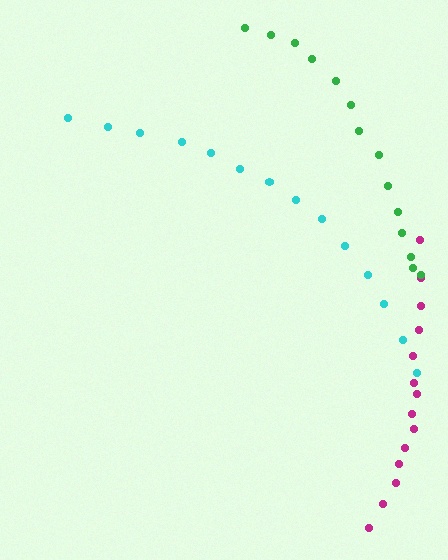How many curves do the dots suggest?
There are 3 distinct paths.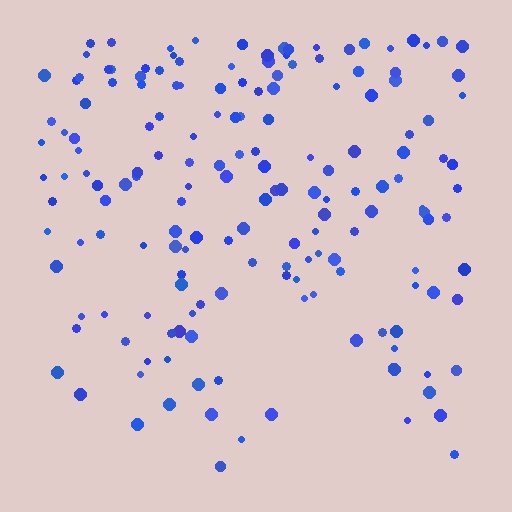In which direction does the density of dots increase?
From bottom to top, with the top side densest.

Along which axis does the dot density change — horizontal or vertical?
Vertical.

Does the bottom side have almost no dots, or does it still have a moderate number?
Still a moderate number, just noticeably fewer than the top.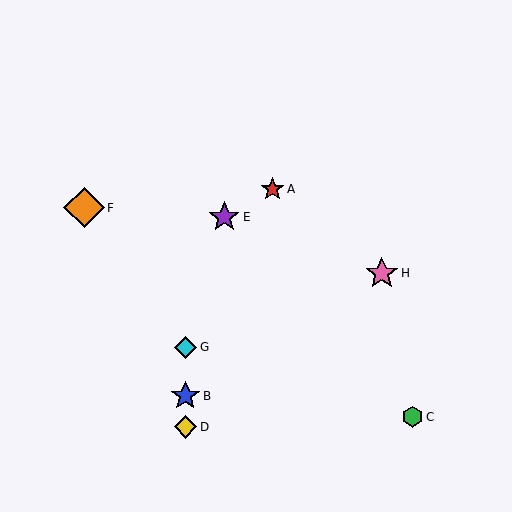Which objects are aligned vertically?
Objects B, D, G are aligned vertically.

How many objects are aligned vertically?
3 objects (B, D, G) are aligned vertically.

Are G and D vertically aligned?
Yes, both are at x≈185.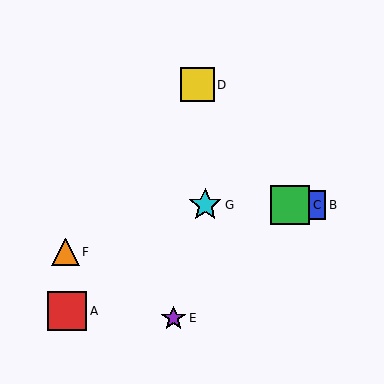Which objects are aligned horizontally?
Objects B, C, G are aligned horizontally.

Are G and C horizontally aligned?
Yes, both are at y≈205.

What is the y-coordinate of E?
Object E is at y≈318.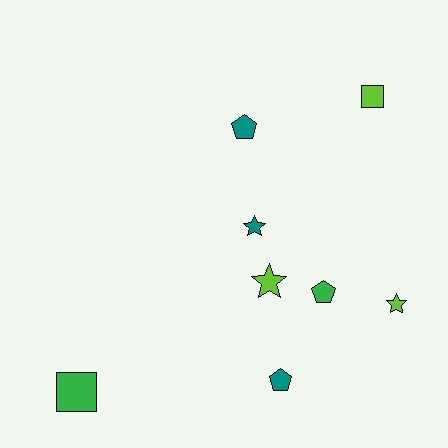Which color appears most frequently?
Lime, with 3 objects.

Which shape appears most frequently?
Star, with 3 objects.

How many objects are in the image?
There are 8 objects.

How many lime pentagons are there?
There are no lime pentagons.